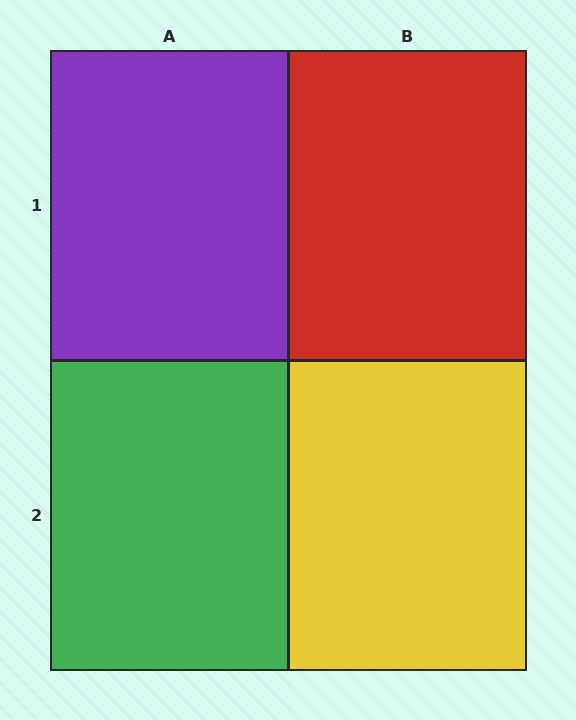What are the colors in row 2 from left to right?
Green, yellow.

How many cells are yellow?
1 cell is yellow.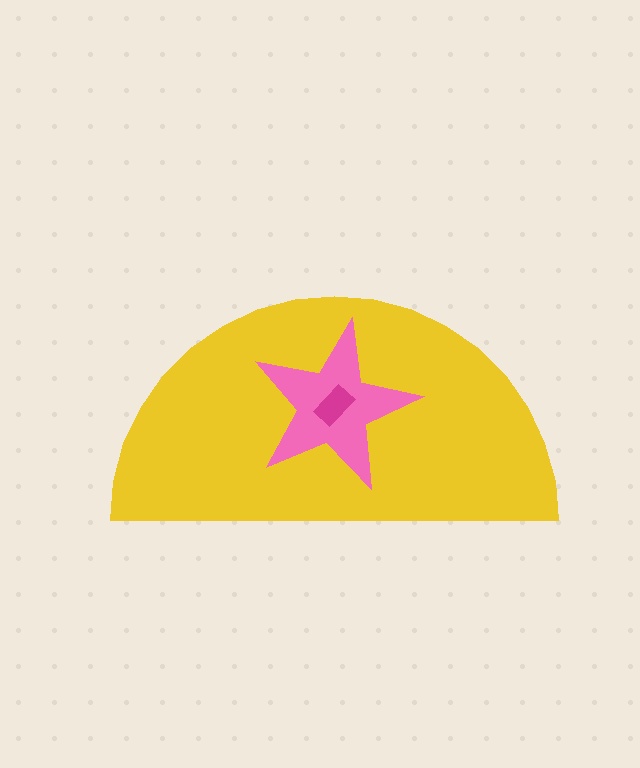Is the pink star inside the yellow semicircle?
Yes.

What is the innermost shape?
The magenta rectangle.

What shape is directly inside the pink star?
The magenta rectangle.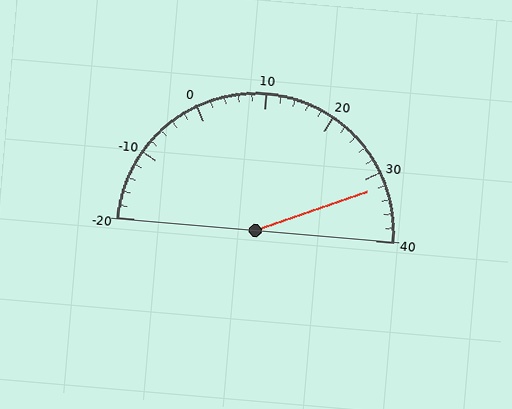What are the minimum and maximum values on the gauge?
The gauge ranges from -20 to 40.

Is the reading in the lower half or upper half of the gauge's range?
The reading is in the upper half of the range (-20 to 40).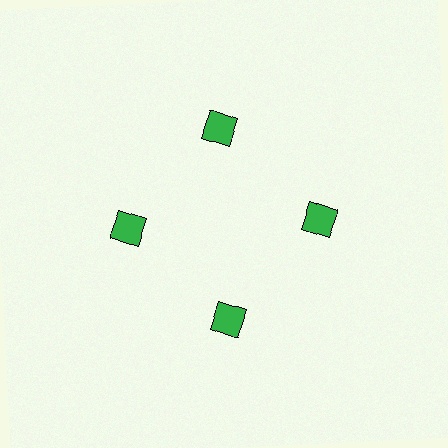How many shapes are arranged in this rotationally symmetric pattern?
There are 4 shapes, arranged in 4 groups of 1.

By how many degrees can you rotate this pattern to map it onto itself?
The pattern maps onto itself every 90 degrees of rotation.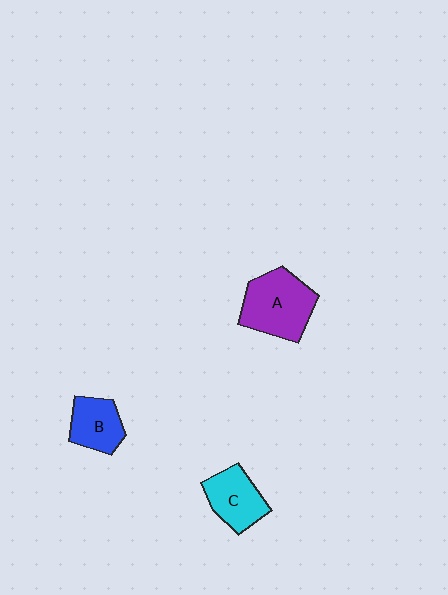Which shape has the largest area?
Shape A (purple).